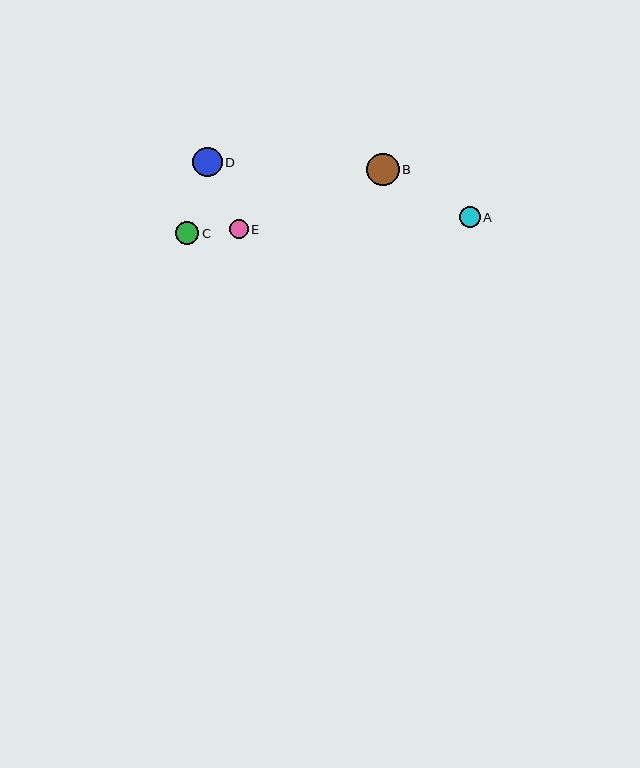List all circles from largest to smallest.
From largest to smallest: B, D, C, A, E.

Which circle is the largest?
Circle B is the largest with a size of approximately 32 pixels.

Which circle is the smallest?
Circle E is the smallest with a size of approximately 19 pixels.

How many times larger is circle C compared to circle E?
Circle C is approximately 1.2 times the size of circle E.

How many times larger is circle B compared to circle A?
Circle B is approximately 1.5 times the size of circle A.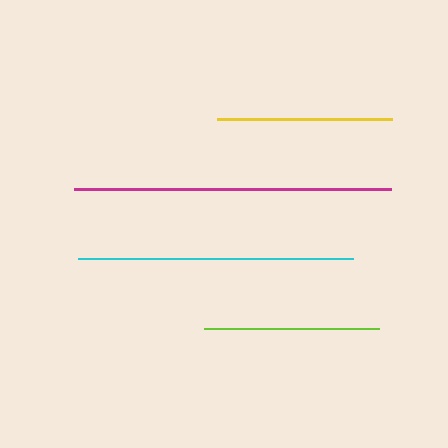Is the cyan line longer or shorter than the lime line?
The cyan line is longer than the lime line.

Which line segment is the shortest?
The yellow line is the shortest at approximately 175 pixels.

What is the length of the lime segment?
The lime segment is approximately 175 pixels long.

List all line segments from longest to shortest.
From longest to shortest: magenta, cyan, lime, yellow.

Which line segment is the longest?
The magenta line is the longest at approximately 316 pixels.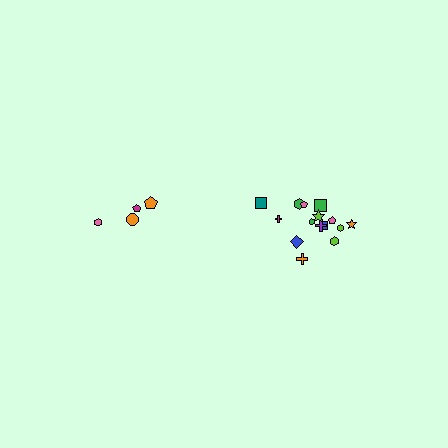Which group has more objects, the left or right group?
The right group.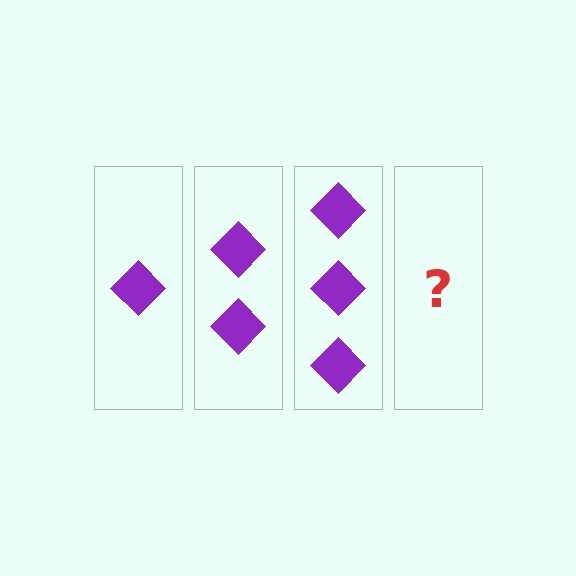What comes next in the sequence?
The next element should be 4 diamonds.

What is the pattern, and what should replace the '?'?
The pattern is that each step adds one more diamond. The '?' should be 4 diamonds.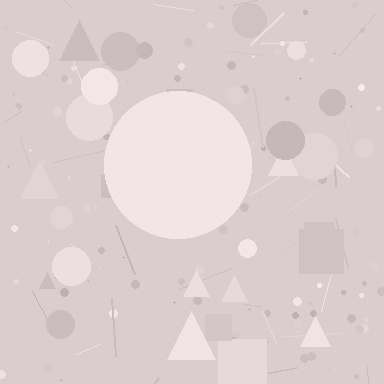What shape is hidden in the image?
A circle is hidden in the image.